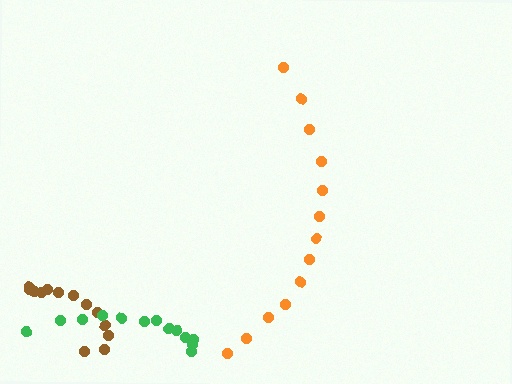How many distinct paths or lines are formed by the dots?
There are 3 distinct paths.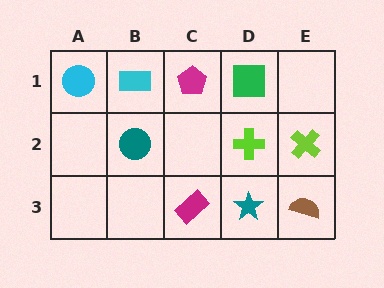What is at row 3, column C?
A magenta rectangle.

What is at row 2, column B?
A teal circle.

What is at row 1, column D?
A green square.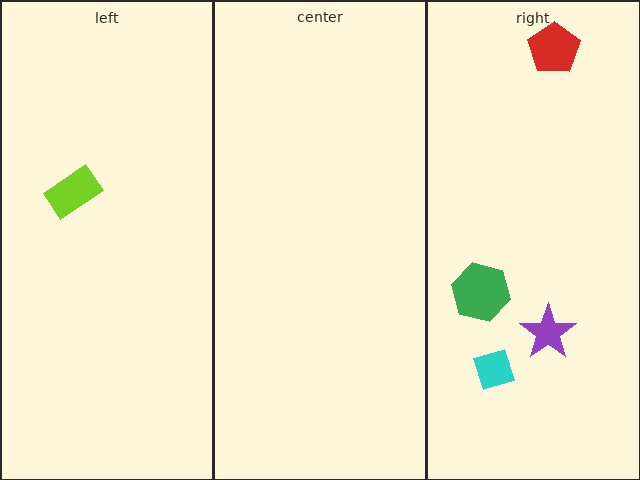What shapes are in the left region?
The lime rectangle.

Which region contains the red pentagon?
The right region.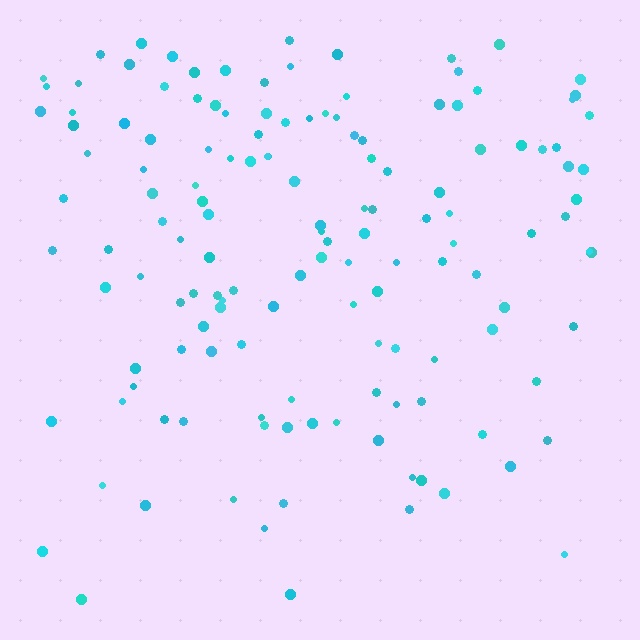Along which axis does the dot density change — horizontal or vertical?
Vertical.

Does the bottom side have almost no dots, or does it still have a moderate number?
Still a moderate number, just noticeably fewer than the top.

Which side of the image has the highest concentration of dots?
The top.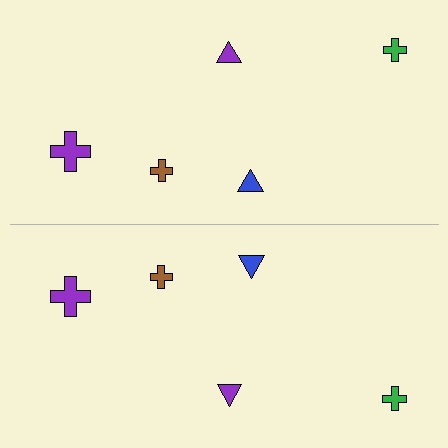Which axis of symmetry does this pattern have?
The pattern has a horizontal axis of symmetry running through the center of the image.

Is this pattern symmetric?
Yes, this pattern has bilateral (reflection) symmetry.